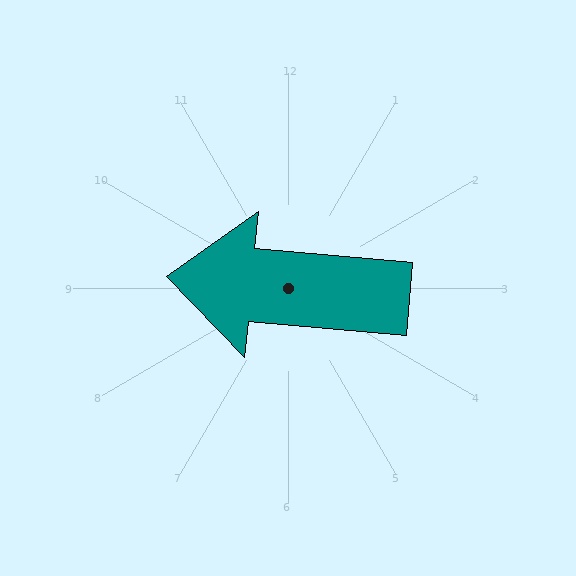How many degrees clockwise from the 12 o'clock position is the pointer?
Approximately 275 degrees.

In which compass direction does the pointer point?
West.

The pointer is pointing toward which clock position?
Roughly 9 o'clock.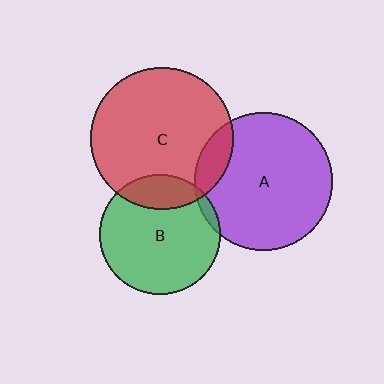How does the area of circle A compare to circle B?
Approximately 1.3 times.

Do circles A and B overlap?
Yes.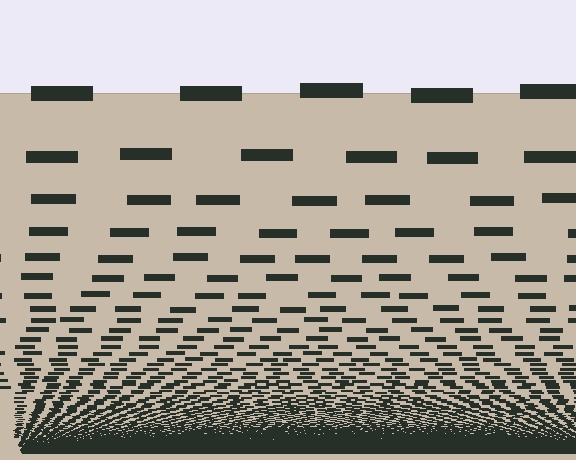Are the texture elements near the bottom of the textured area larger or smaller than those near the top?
Smaller. The gradient is inverted — elements near the bottom are smaller and denser.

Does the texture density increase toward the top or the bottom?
Density increases toward the bottom.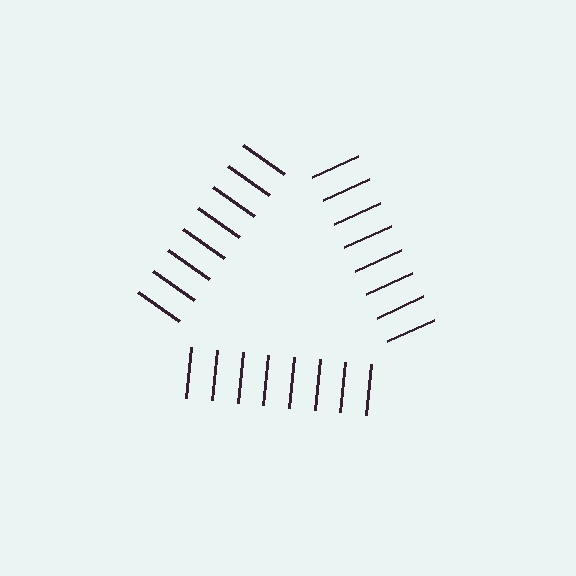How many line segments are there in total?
24 — 8 along each of the 3 edges.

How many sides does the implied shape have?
3 sides — the line-ends trace a triangle.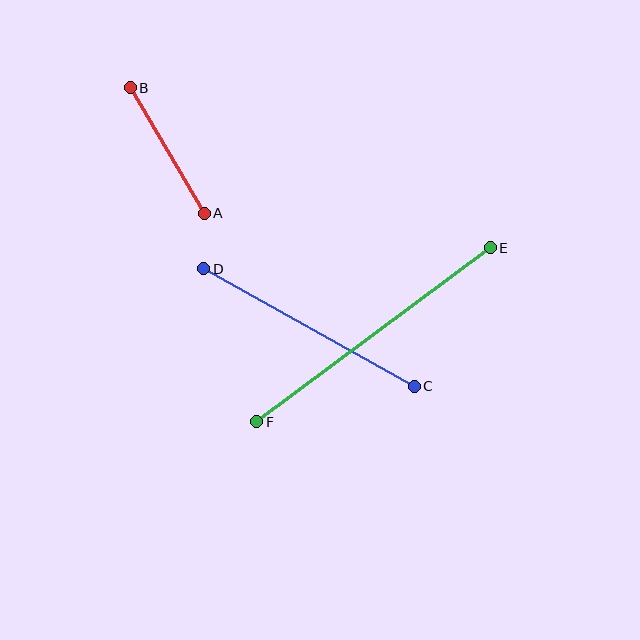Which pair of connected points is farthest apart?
Points E and F are farthest apart.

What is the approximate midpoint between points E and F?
The midpoint is at approximately (374, 335) pixels.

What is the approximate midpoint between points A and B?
The midpoint is at approximately (167, 151) pixels.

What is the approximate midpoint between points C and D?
The midpoint is at approximately (309, 328) pixels.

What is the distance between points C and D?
The distance is approximately 241 pixels.